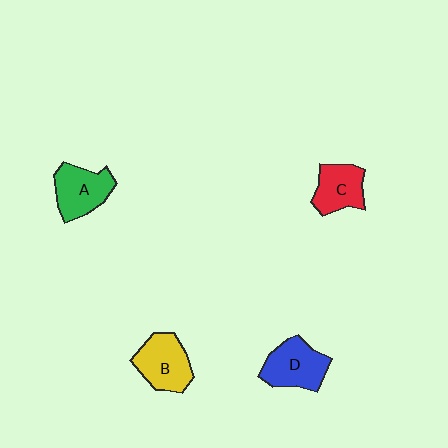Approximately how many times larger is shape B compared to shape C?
Approximately 1.2 times.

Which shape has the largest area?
Shape D (blue).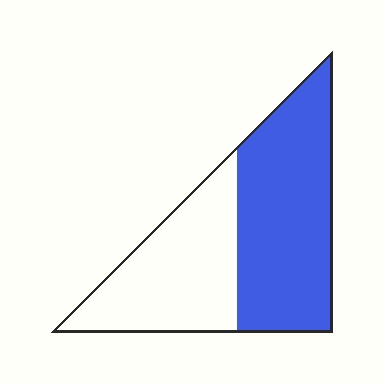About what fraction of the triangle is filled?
About three fifths (3/5).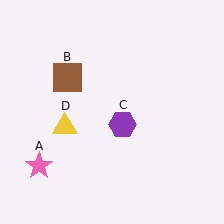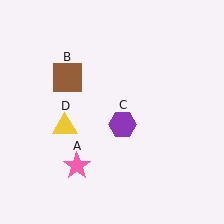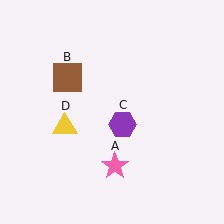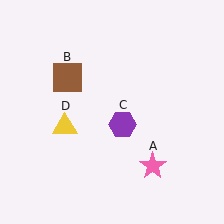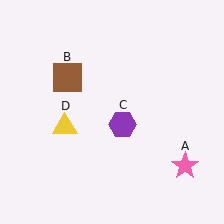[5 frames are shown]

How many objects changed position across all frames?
1 object changed position: pink star (object A).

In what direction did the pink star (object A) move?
The pink star (object A) moved right.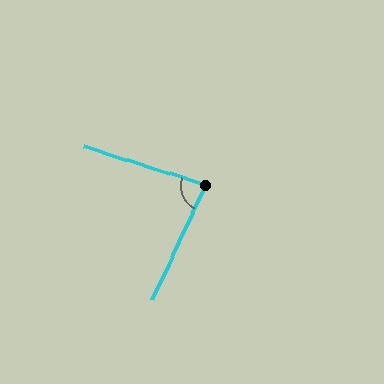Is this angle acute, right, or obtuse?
It is acute.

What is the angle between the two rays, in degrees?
Approximately 83 degrees.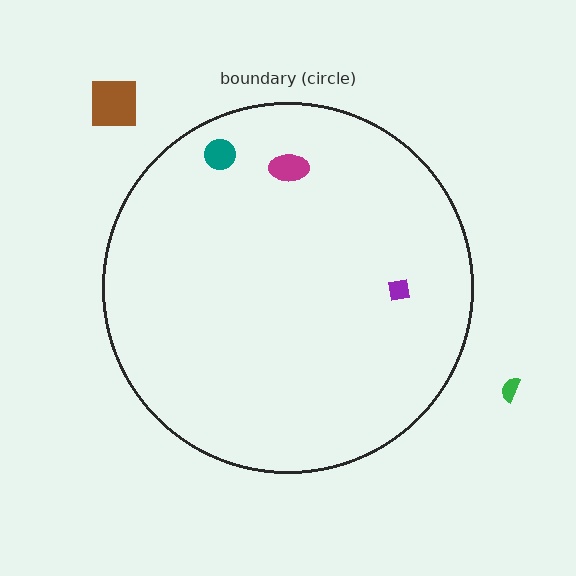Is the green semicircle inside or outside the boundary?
Outside.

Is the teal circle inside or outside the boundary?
Inside.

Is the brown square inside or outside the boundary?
Outside.